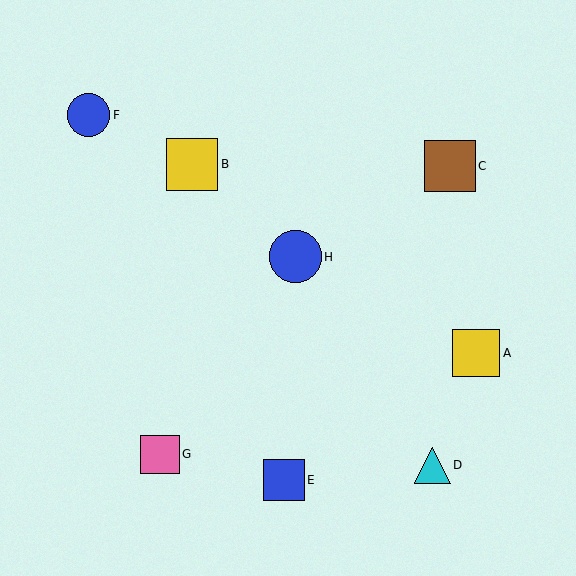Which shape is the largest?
The blue circle (labeled H) is the largest.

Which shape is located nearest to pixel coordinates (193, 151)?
The yellow square (labeled B) at (192, 164) is nearest to that location.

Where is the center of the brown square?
The center of the brown square is at (450, 166).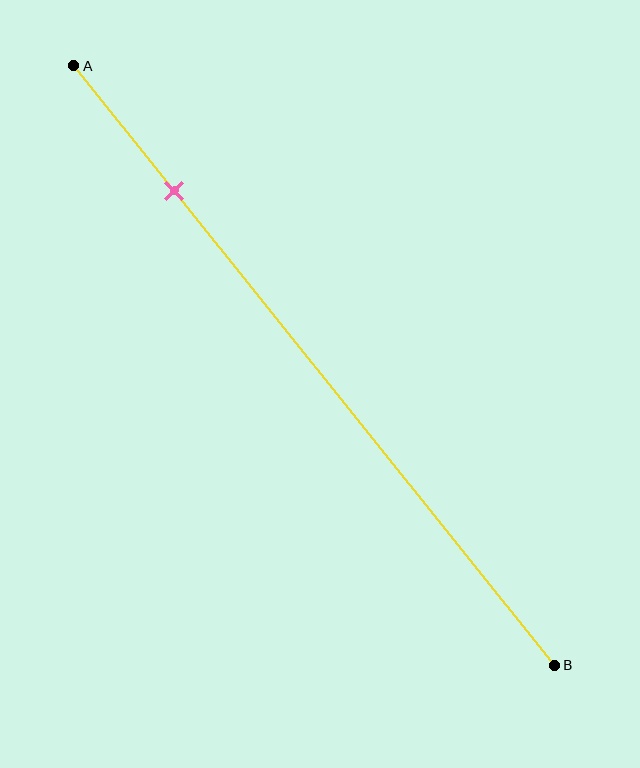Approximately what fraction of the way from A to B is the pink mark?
The pink mark is approximately 20% of the way from A to B.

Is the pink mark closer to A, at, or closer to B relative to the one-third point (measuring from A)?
The pink mark is closer to point A than the one-third point of segment AB.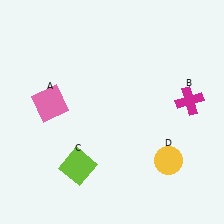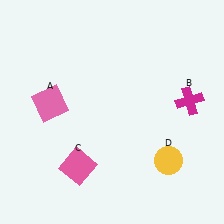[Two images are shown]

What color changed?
The square (C) changed from lime in Image 1 to pink in Image 2.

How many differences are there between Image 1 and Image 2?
There is 1 difference between the two images.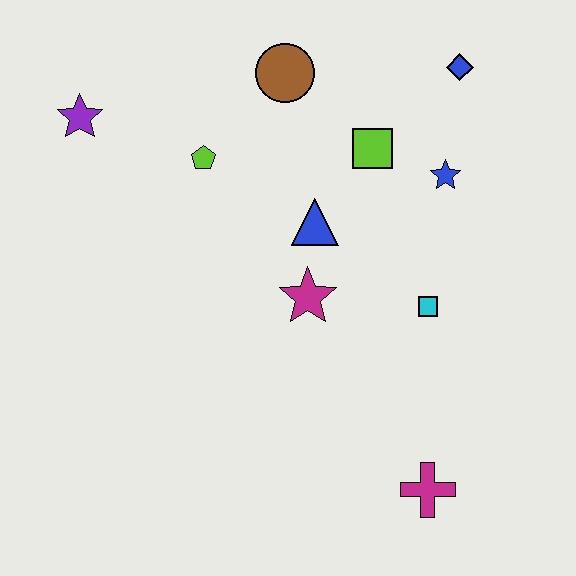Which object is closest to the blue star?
The lime square is closest to the blue star.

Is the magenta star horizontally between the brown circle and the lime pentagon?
No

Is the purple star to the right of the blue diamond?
No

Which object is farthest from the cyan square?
The purple star is farthest from the cyan square.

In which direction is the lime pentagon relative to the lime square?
The lime pentagon is to the left of the lime square.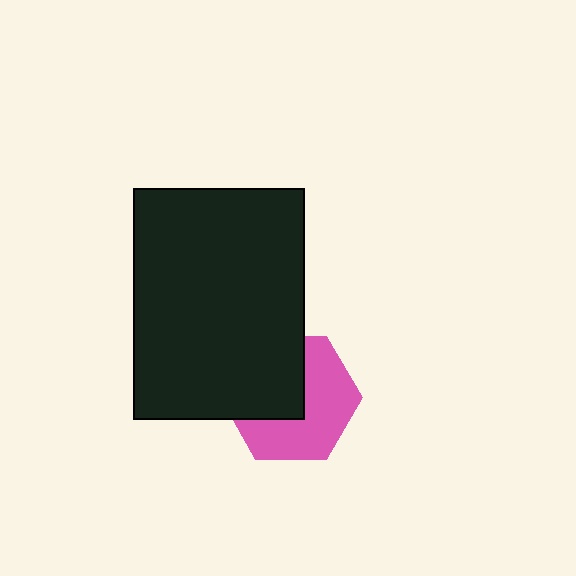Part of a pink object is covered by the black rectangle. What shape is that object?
It is a hexagon.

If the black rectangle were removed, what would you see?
You would see the complete pink hexagon.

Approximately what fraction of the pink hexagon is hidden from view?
Roughly 45% of the pink hexagon is hidden behind the black rectangle.